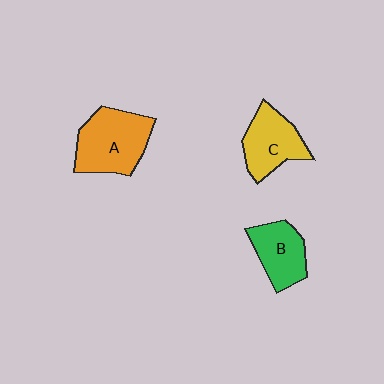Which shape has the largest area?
Shape A (orange).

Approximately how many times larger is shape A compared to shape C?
Approximately 1.3 times.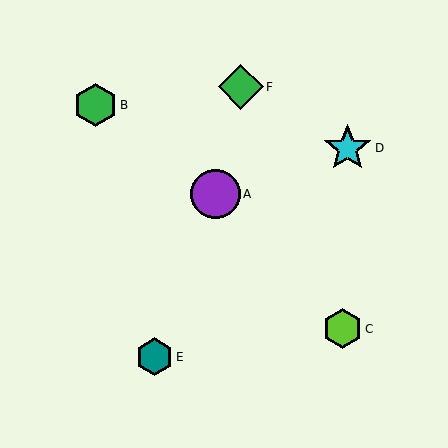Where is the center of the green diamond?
The center of the green diamond is at (241, 87).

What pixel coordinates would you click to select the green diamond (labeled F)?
Click at (241, 87) to select the green diamond F.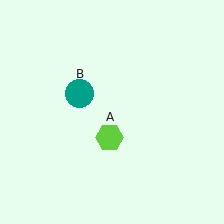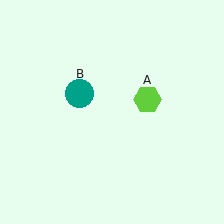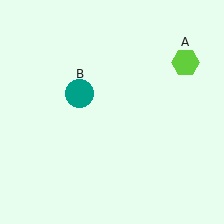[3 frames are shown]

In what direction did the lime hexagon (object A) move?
The lime hexagon (object A) moved up and to the right.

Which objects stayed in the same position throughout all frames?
Teal circle (object B) remained stationary.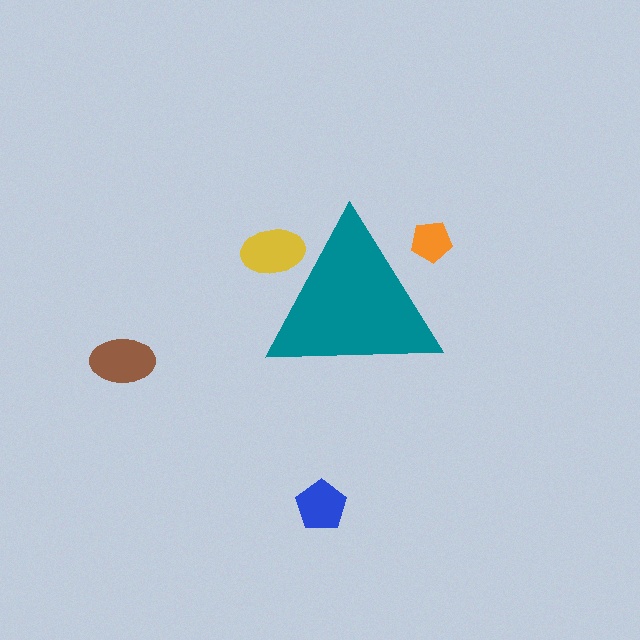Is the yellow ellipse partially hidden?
Yes, the yellow ellipse is partially hidden behind the teal triangle.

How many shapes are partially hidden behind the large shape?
2 shapes are partially hidden.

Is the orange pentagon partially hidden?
Yes, the orange pentagon is partially hidden behind the teal triangle.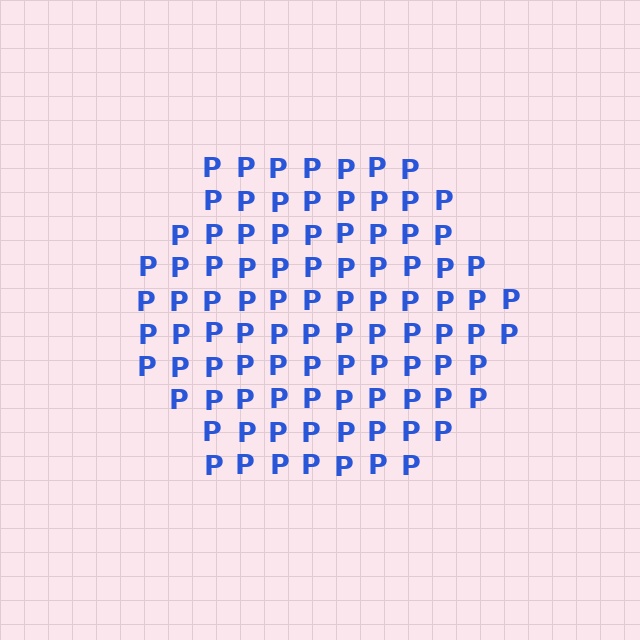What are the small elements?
The small elements are letter P's.